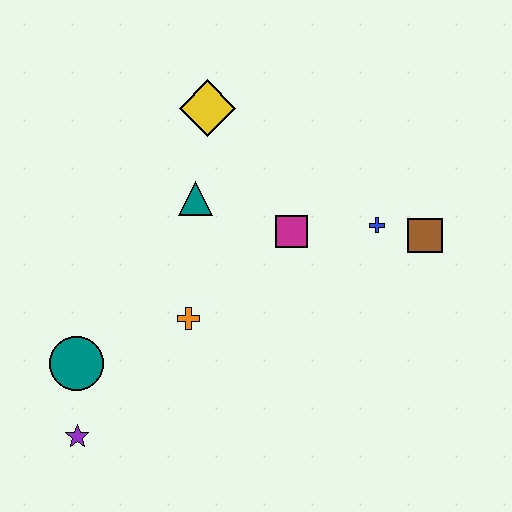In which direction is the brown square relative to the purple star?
The brown square is to the right of the purple star.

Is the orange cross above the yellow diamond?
No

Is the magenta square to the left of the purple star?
No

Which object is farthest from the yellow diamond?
The purple star is farthest from the yellow diamond.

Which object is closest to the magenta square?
The blue cross is closest to the magenta square.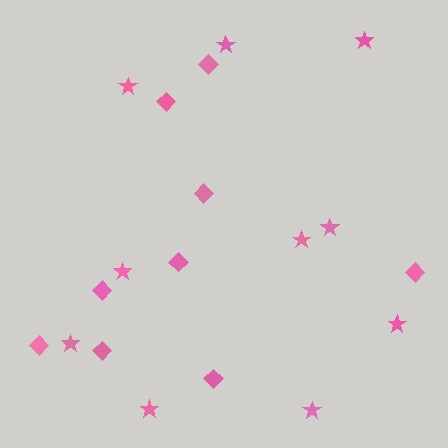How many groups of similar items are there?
There are 2 groups: one group of stars (10) and one group of diamonds (9).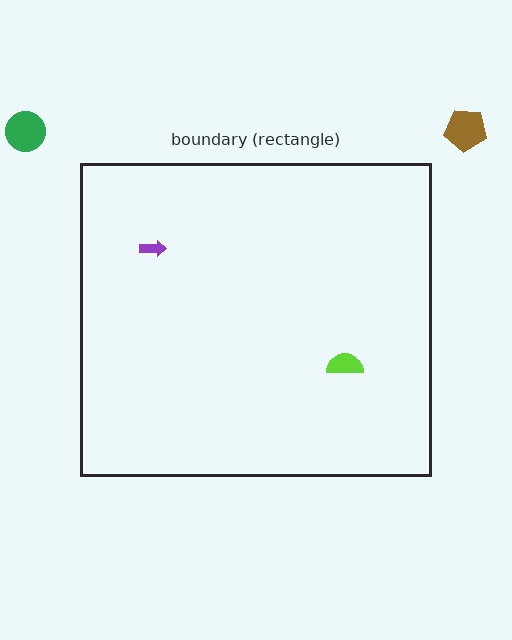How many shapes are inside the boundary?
2 inside, 2 outside.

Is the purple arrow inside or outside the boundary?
Inside.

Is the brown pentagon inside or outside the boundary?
Outside.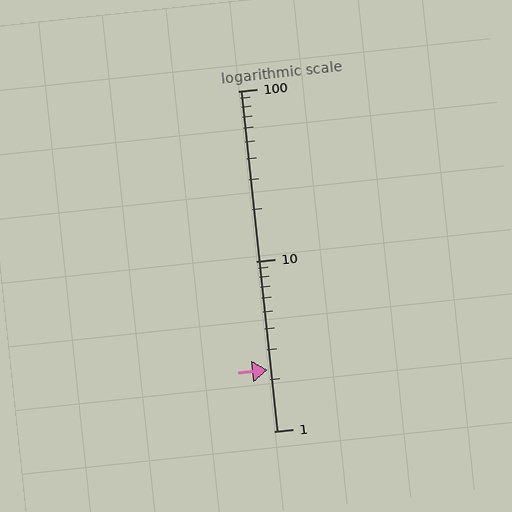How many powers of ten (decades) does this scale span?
The scale spans 2 decades, from 1 to 100.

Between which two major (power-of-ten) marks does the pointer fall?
The pointer is between 1 and 10.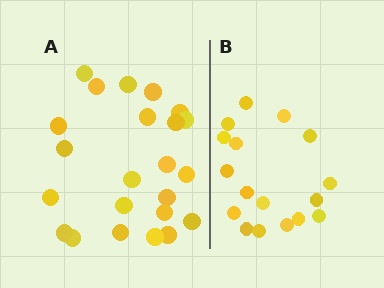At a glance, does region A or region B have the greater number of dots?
Region A (the left region) has more dots.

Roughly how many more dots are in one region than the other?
Region A has about 6 more dots than region B.